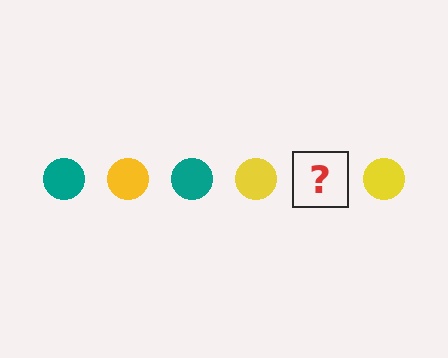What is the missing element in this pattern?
The missing element is a teal circle.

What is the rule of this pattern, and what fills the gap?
The rule is that the pattern cycles through teal, yellow circles. The gap should be filled with a teal circle.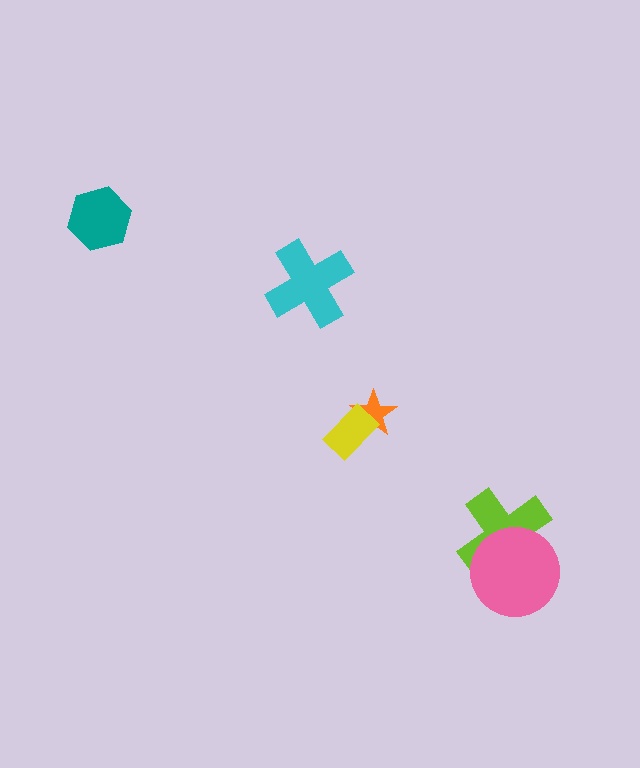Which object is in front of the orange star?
The yellow rectangle is in front of the orange star.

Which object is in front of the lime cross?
The pink circle is in front of the lime cross.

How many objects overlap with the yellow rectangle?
1 object overlaps with the yellow rectangle.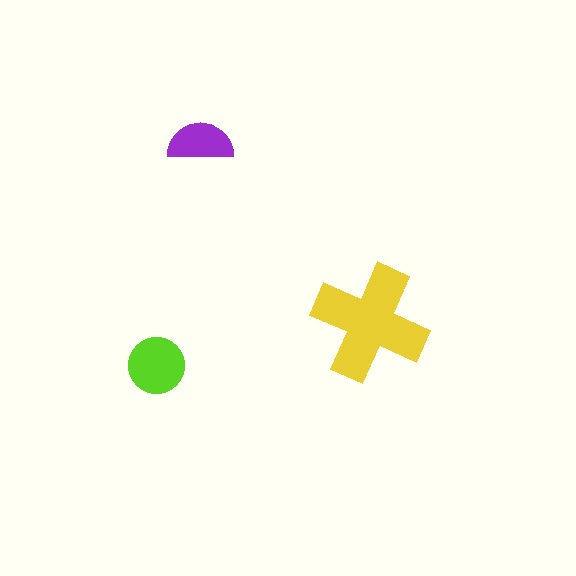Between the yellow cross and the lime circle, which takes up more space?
The yellow cross.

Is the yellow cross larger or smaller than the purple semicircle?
Larger.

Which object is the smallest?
The purple semicircle.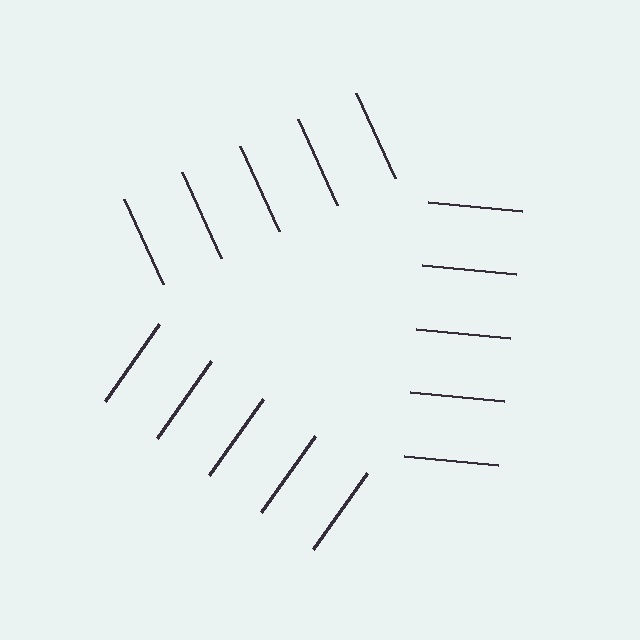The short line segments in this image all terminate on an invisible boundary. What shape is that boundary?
An illusory triangle — the line segments terminate on its edges but no continuous stroke is drawn.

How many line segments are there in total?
15 — 5 along each of the 3 edges.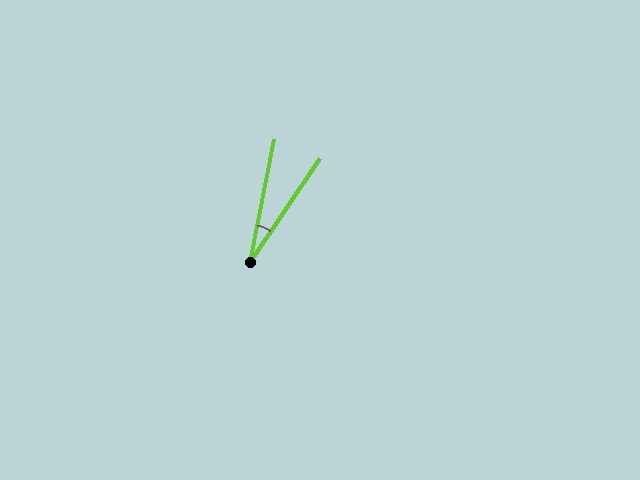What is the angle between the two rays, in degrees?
Approximately 23 degrees.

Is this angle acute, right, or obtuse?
It is acute.